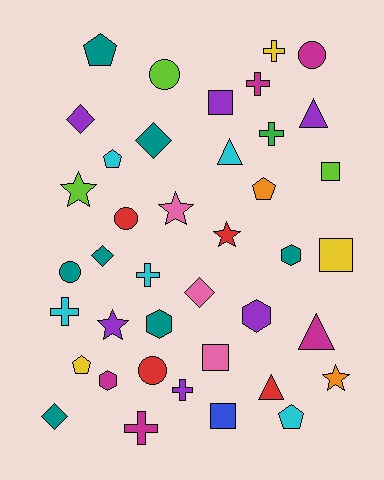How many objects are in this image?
There are 40 objects.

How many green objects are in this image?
There is 1 green object.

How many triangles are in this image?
There are 4 triangles.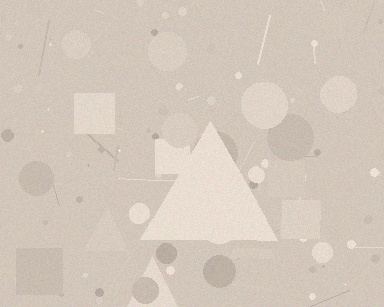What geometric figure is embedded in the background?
A triangle is embedded in the background.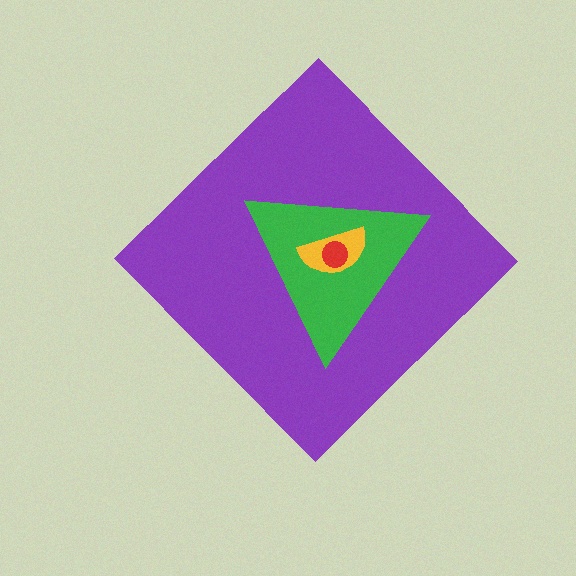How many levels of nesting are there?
4.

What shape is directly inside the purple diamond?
The green triangle.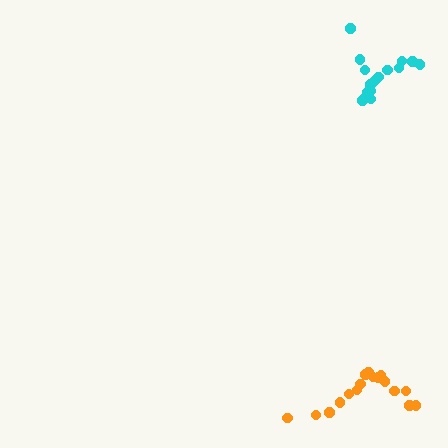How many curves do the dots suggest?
There are 2 distinct paths.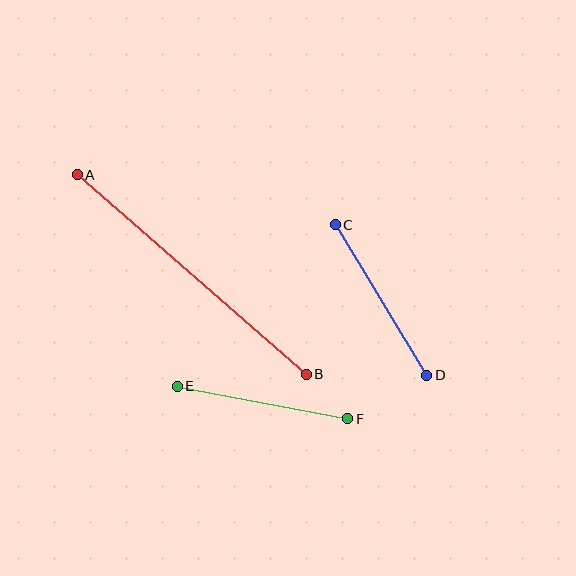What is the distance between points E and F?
The distance is approximately 174 pixels.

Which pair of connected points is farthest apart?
Points A and B are farthest apart.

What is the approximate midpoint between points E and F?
The midpoint is at approximately (263, 403) pixels.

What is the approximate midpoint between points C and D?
The midpoint is at approximately (381, 300) pixels.